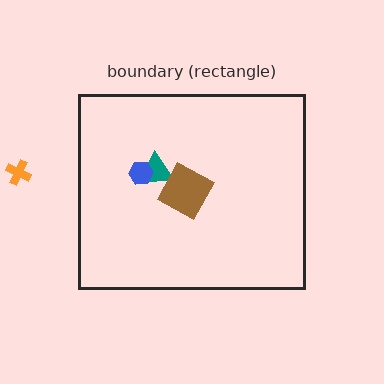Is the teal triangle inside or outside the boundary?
Inside.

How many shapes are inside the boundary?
3 inside, 1 outside.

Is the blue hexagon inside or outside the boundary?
Inside.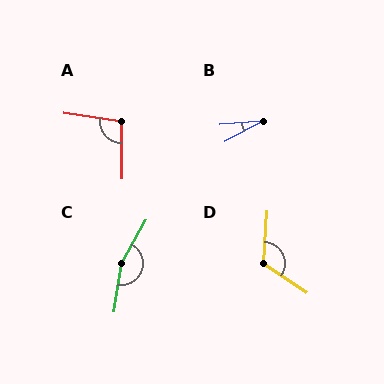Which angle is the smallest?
B, at approximately 23 degrees.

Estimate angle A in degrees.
Approximately 99 degrees.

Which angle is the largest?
C, at approximately 160 degrees.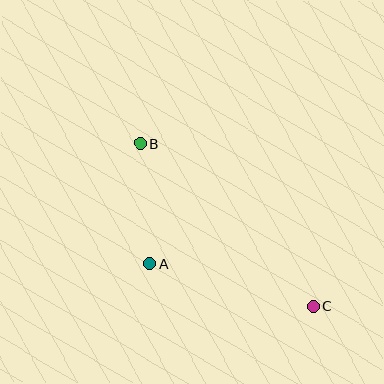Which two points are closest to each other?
Points A and B are closest to each other.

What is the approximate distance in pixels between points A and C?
The distance between A and C is approximately 169 pixels.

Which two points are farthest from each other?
Points B and C are farthest from each other.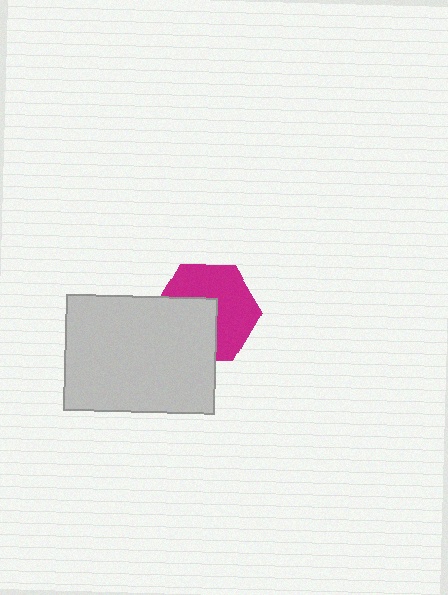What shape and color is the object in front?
The object in front is a light gray rectangle.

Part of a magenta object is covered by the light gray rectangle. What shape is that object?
It is a hexagon.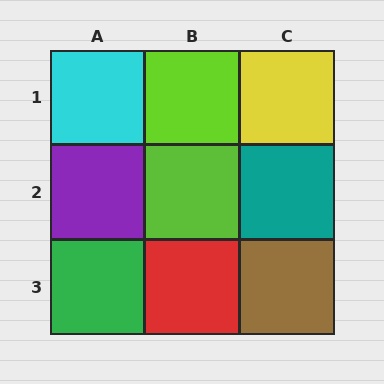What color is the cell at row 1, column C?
Yellow.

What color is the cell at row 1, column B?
Lime.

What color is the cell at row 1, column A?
Cyan.